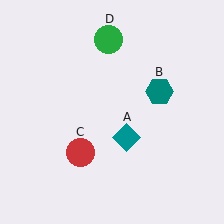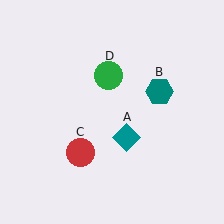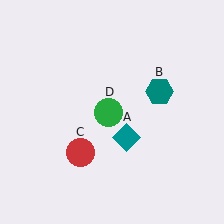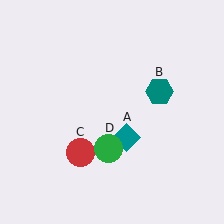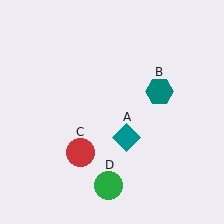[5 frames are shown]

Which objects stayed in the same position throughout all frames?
Teal diamond (object A) and teal hexagon (object B) and red circle (object C) remained stationary.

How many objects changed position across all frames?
1 object changed position: green circle (object D).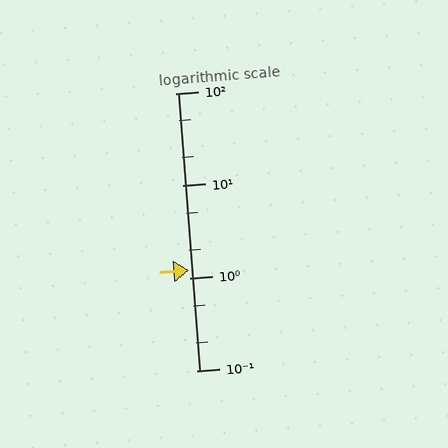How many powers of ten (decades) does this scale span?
The scale spans 3 decades, from 0.1 to 100.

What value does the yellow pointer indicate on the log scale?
The pointer indicates approximately 1.2.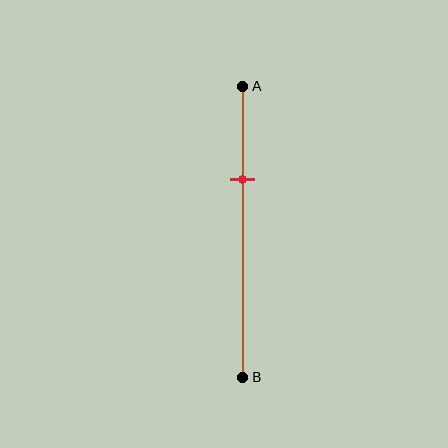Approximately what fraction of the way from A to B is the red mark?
The red mark is approximately 30% of the way from A to B.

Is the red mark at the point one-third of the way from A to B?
Yes, the mark is approximately at the one-third point.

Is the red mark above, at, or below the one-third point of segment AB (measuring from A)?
The red mark is approximately at the one-third point of segment AB.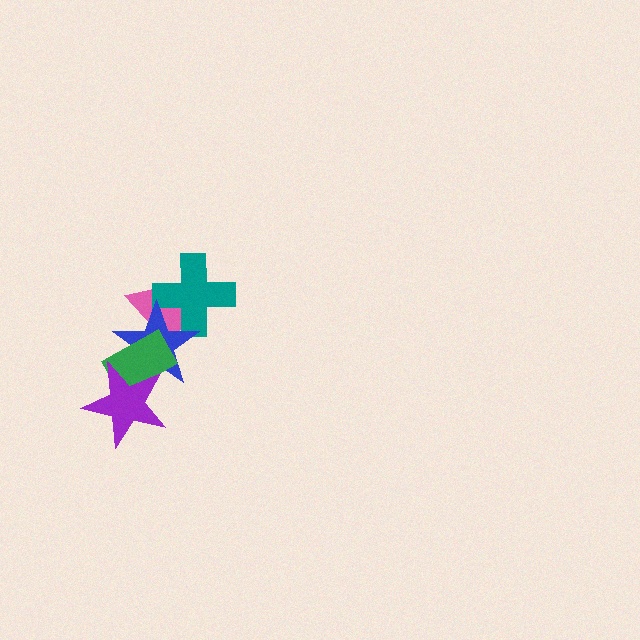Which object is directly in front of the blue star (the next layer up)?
The green rectangle is directly in front of the blue star.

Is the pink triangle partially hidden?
Yes, it is partially covered by another shape.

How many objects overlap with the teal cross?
2 objects overlap with the teal cross.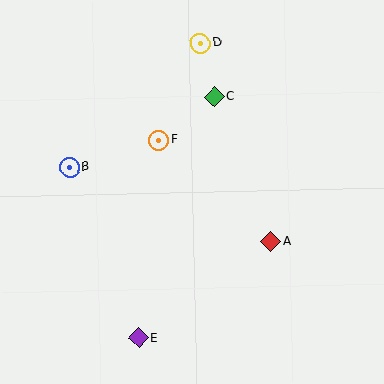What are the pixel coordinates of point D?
Point D is at (200, 43).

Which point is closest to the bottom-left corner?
Point E is closest to the bottom-left corner.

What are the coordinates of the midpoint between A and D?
The midpoint between A and D is at (236, 142).